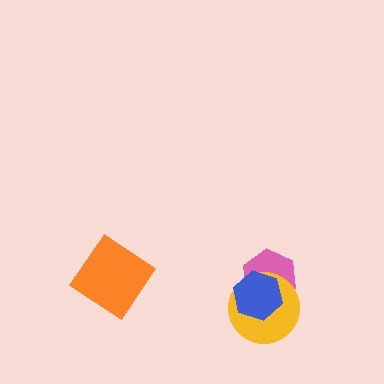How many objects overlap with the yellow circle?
2 objects overlap with the yellow circle.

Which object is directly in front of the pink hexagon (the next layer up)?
The yellow circle is directly in front of the pink hexagon.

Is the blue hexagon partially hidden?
No, no other shape covers it.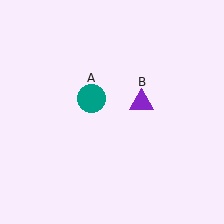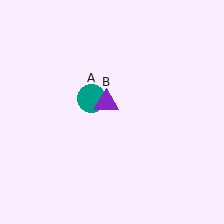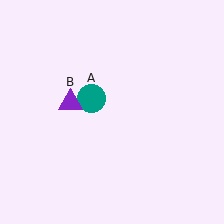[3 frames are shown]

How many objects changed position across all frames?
1 object changed position: purple triangle (object B).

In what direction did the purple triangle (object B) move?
The purple triangle (object B) moved left.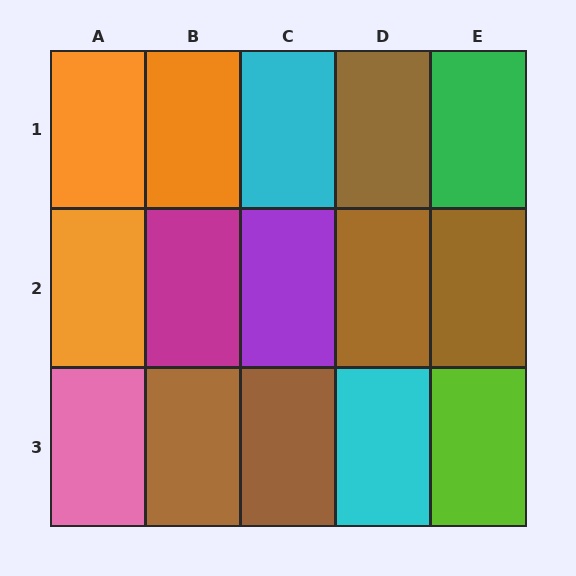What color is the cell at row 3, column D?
Cyan.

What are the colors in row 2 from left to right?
Orange, magenta, purple, brown, brown.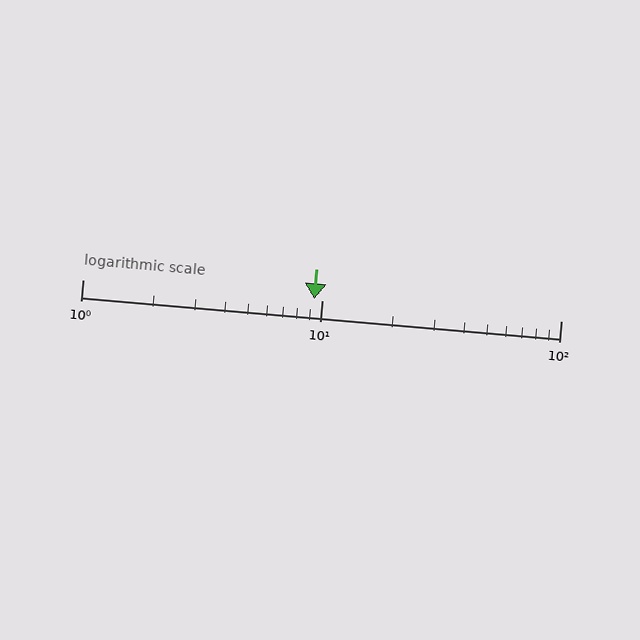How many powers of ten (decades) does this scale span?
The scale spans 2 decades, from 1 to 100.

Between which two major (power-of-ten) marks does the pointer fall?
The pointer is between 1 and 10.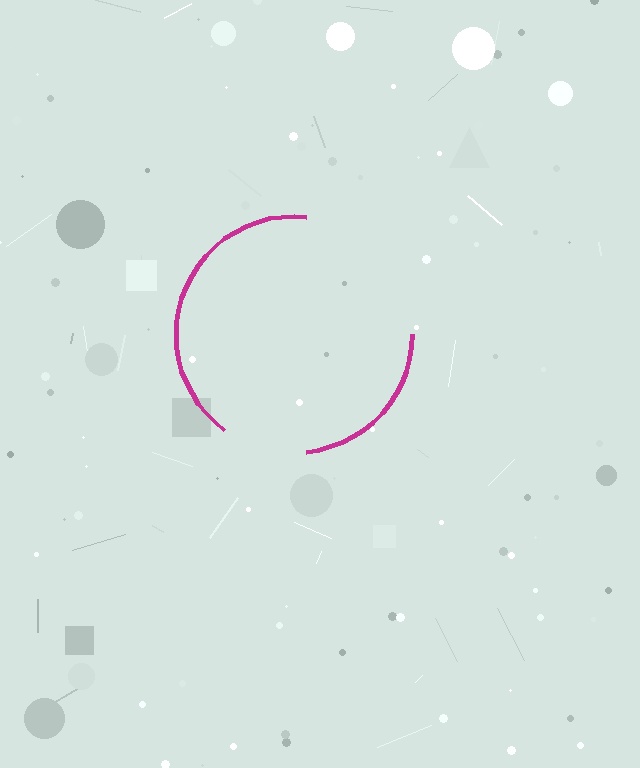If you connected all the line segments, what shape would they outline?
They would outline a circle.